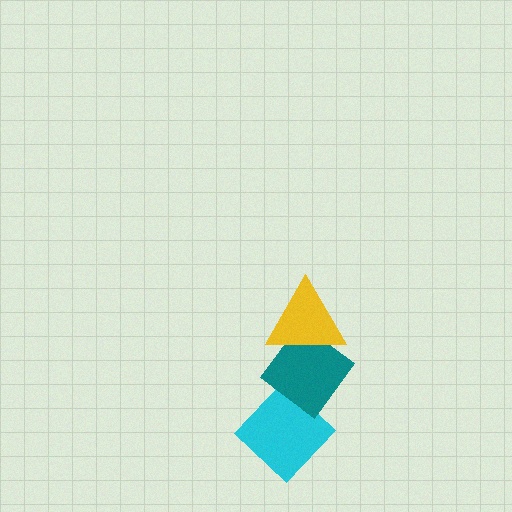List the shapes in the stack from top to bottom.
From top to bottom: the yellow triangle, the teal diamond, the cyan diamond.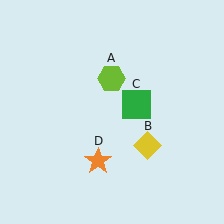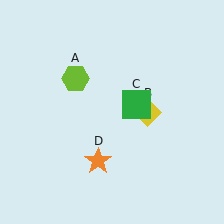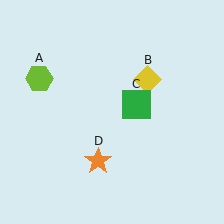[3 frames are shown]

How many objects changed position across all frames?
2 objects changed position: lime hexagon (object A), yellow diamond (object B).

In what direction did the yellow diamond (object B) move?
The yellow diamond (object B) moved up.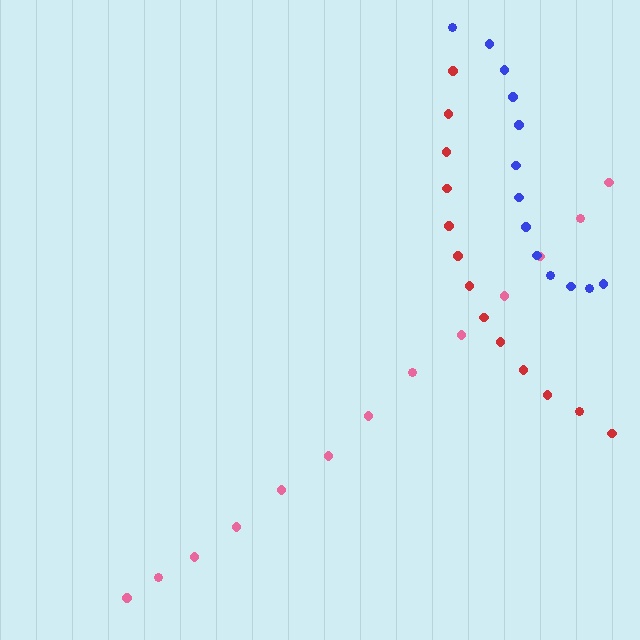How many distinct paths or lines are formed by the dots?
There are 3 distinct paths.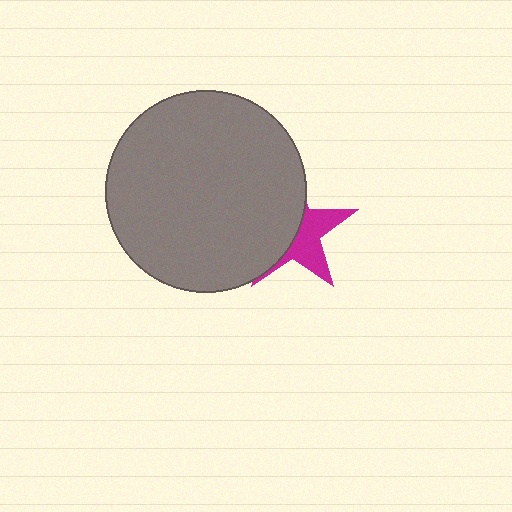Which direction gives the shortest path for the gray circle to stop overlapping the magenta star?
Moving left gives the shortest separation.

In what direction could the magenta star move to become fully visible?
The magenta star could move right. That would shift it out from behind the gray circle entirely.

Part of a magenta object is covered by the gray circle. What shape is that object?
It is a star.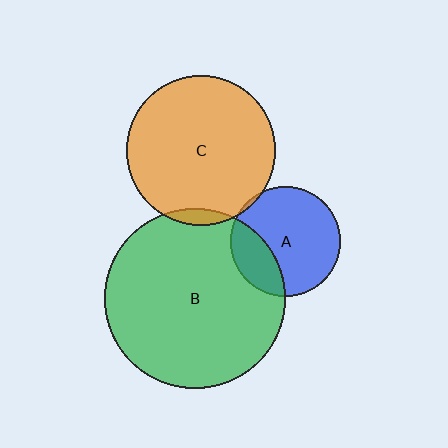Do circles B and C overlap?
Yes.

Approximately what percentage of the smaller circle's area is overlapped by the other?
Approximately 5%.